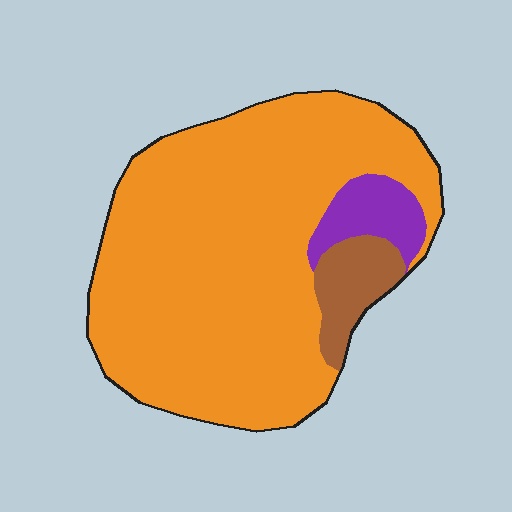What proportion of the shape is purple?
Purple takes up about one tenth (1/10) of the shape.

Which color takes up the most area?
Orange, at roughly 85%.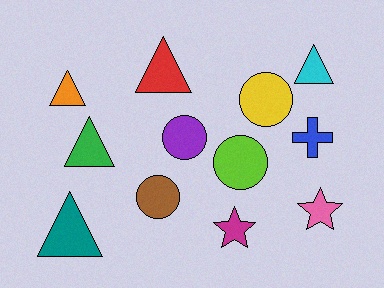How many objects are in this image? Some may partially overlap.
There are 12 objects.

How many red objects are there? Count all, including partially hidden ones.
There is 1 red object.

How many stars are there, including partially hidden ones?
There are 2 stars.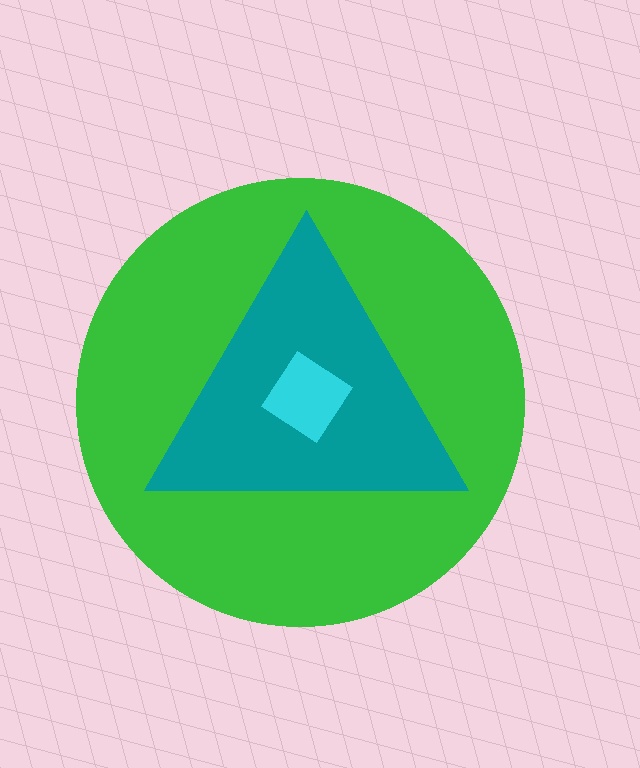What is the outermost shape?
The green circle.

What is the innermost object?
The cyan diamond.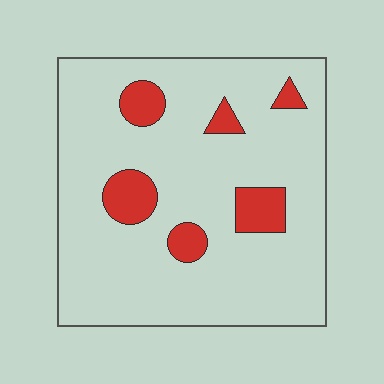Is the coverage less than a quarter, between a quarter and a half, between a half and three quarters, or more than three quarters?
Less than a quarter.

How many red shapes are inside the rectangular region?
6.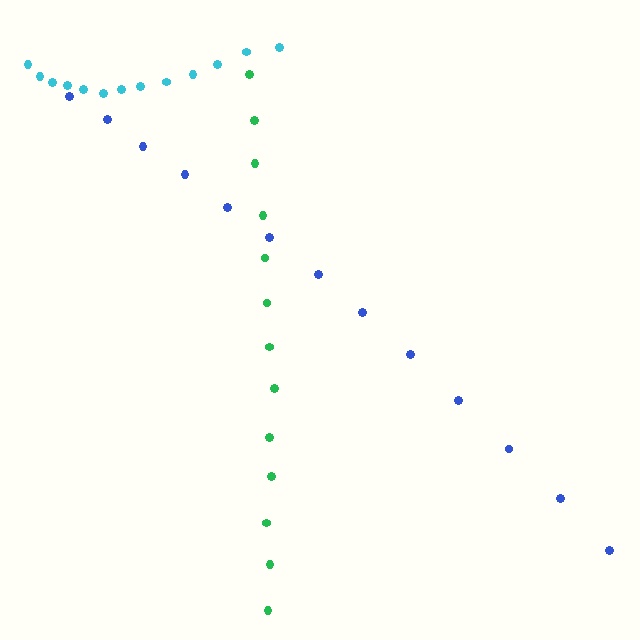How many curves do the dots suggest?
There are 3 distinct paths.